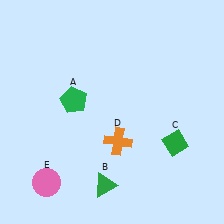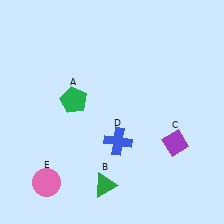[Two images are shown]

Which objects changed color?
C changed from green to purple. D changed from orange to blue.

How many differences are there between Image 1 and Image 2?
There are 2 differences between the two images.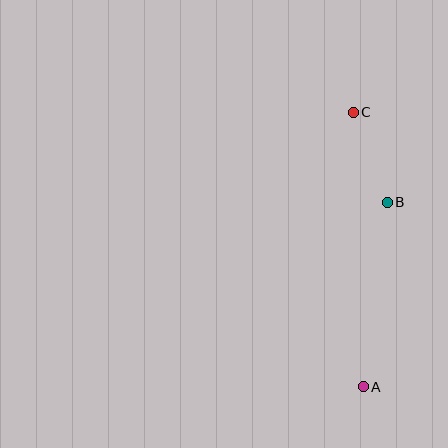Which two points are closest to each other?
Points B and C are closest to each other.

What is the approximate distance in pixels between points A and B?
The distance between A and B is approximately 186 pixels.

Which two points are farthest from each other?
Points A and C are farthest from each other.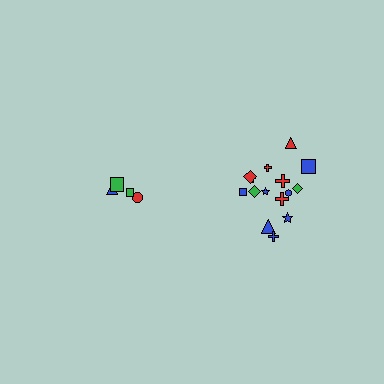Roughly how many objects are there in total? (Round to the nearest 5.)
Roughly 20 objects in total.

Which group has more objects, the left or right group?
The right group.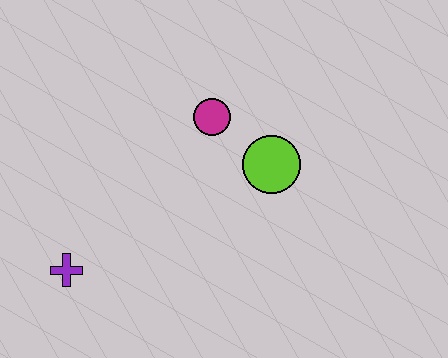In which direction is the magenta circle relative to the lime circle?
The magenta circle is to the left of the lime circle.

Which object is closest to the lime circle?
The magenta circle is closest to the lime circle.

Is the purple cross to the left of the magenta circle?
Yes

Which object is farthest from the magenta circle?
The purple cross is farthest from the magenta circle.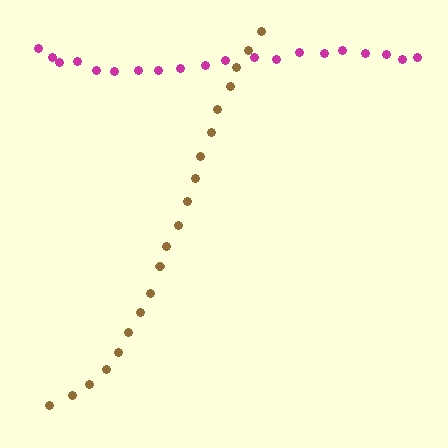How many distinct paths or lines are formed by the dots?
There are 2 distinct paths.